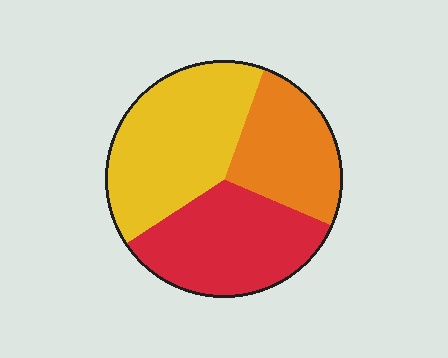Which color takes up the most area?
Yellow, at roughly 40%.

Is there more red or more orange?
Red.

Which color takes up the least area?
Orange, at roughly 25%.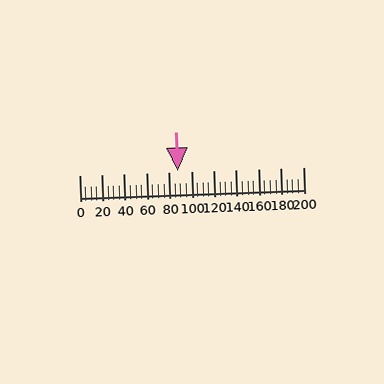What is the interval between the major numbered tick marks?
The major tick marks are spaced 20 units apart.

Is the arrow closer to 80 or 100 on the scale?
The arrow is closer to 80.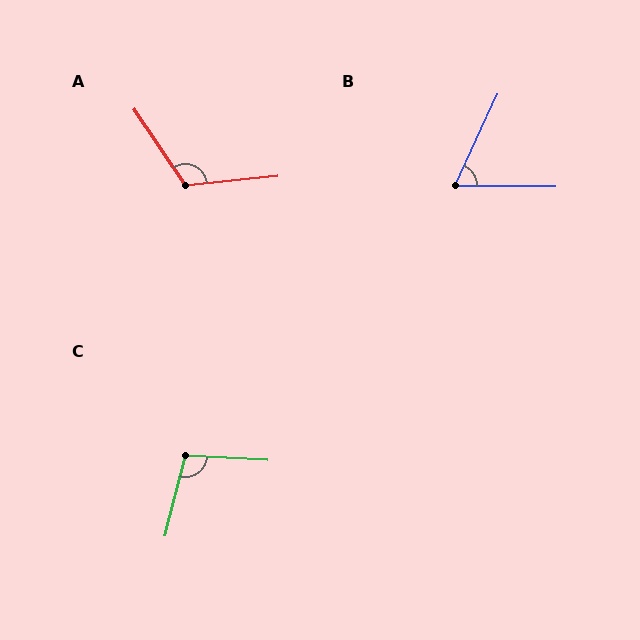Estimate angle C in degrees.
Approximately 101 degrees.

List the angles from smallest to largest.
B (66°), C (101°), A (118°).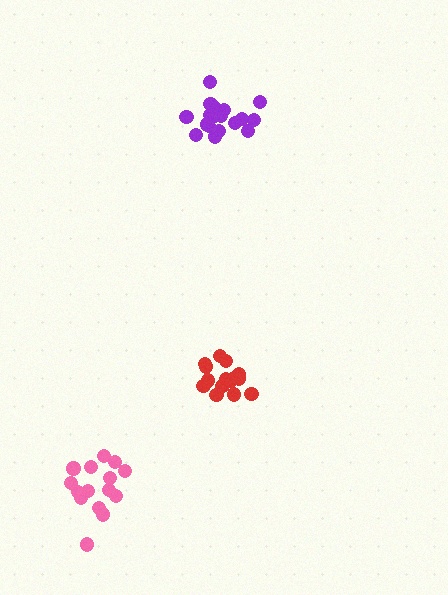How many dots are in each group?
Group 1: 15 dots, Group 2: 18 dots, Group 3: 15 dots (48 total).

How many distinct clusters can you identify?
There are 3 distinct clusters.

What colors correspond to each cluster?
The clusters are colored: red, purple, pink.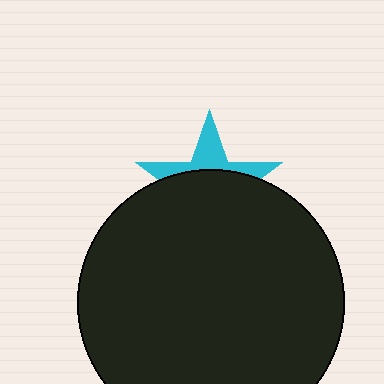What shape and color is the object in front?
The object in front is a black circle.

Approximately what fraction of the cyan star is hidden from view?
Roughly 65% of the cyan star is hidden behind the black circle.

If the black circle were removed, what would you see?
You would see the complete cyan star.